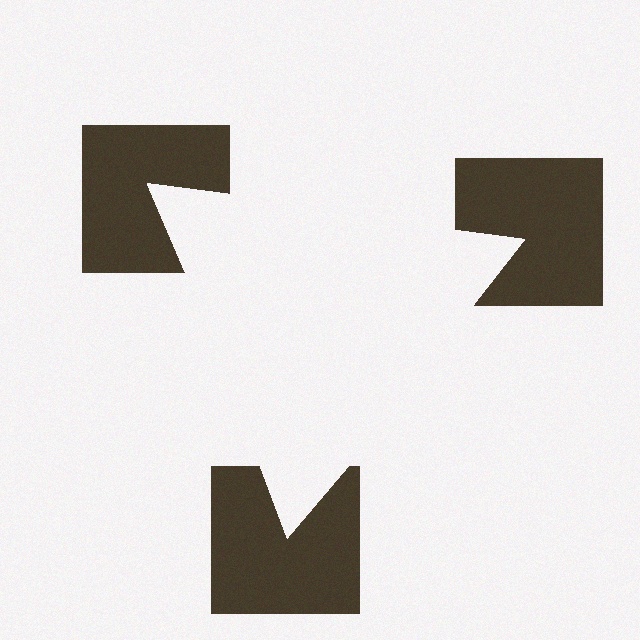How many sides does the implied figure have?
3 sides.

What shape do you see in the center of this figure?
An illusory triangle — its edges are inferred from the aligned wedge cuts in the notched squares, not physically drawn.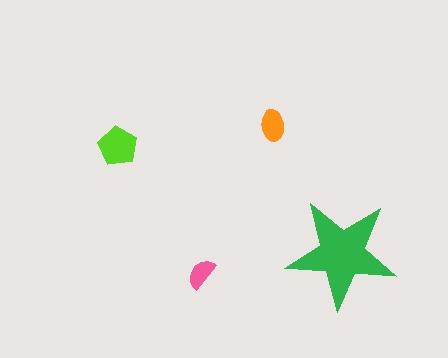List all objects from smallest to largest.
The pink semicircle, the orange ellipse, the lime pentagon, the green star.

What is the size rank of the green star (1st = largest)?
1st.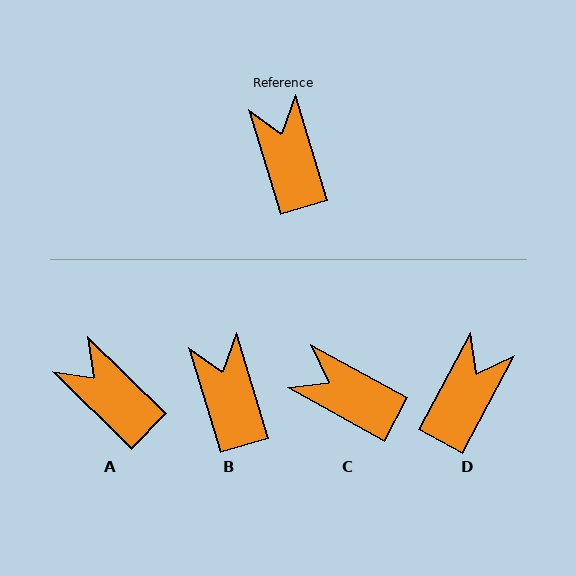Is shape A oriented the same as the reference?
No, it is off by about 29 degrees.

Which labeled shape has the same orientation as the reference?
B.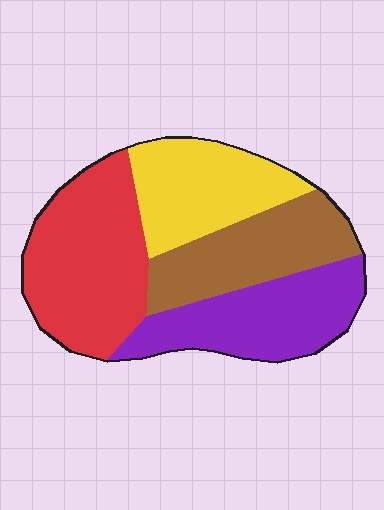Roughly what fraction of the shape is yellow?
Yellow takes up between a sixth and a third of the shape.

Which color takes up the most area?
Red, at roughly 30%.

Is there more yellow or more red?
Red.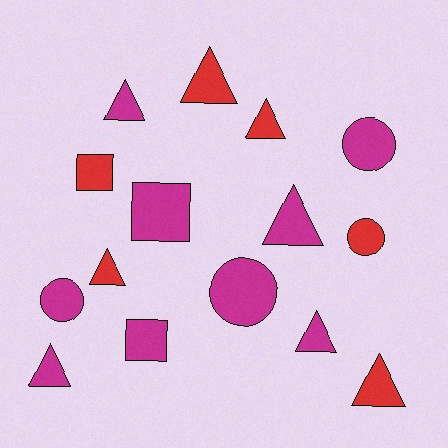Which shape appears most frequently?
Triangle, with 8 objects.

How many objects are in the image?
There are 15 objects.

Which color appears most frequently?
Magenta, with 9 objects.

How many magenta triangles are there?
There are 4 magenta triangles.